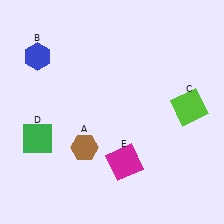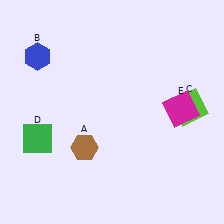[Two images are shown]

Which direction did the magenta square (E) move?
The magenta square (E) moved right.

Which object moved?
The magenta square (E) moved right.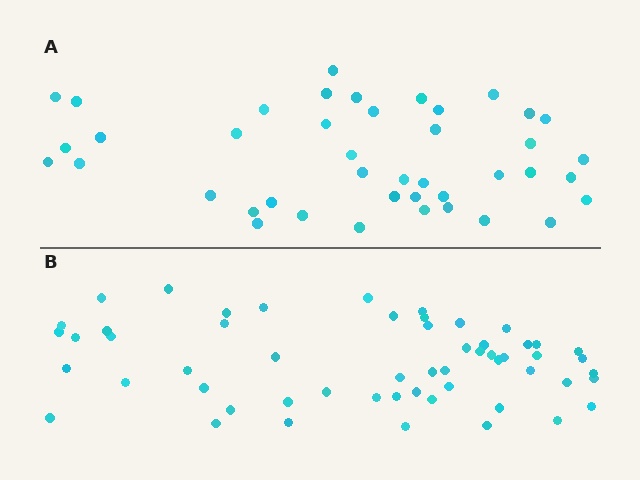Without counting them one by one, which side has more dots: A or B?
Region B (the bottom region) has more dots.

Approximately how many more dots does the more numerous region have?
Region B has approximately 15 more dots than region A.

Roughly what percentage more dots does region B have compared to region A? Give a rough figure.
About 35% more.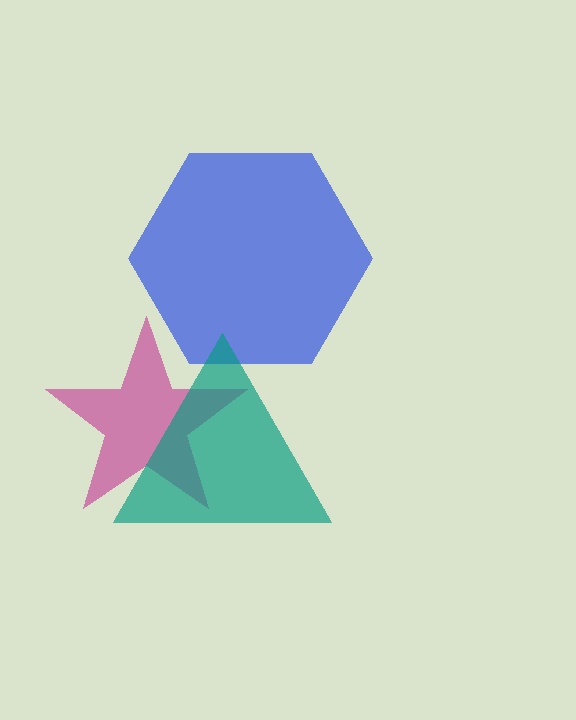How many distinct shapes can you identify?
There are 3 distinct shapes: a magenta star, a blue hexagon, a teal triangle.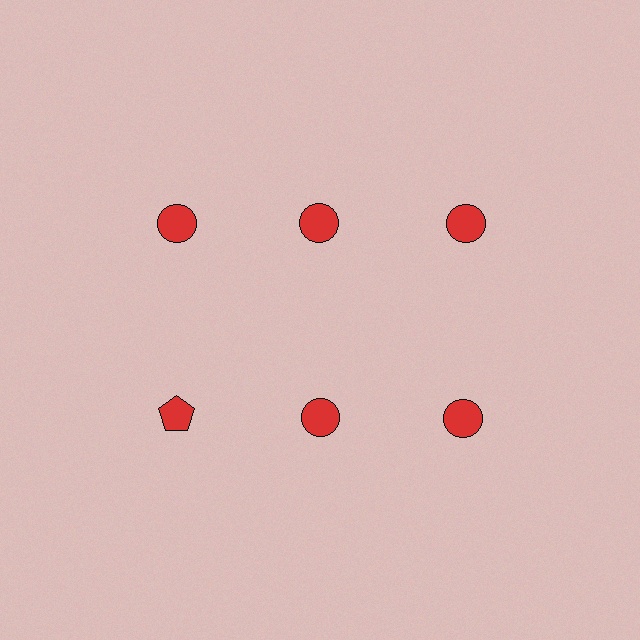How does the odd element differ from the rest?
It has a different shape: pentagon instead of circle.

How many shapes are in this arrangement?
There are 6 shapes arranged in a grid pattern.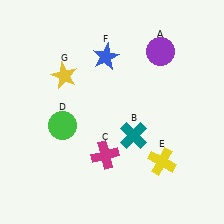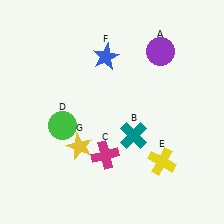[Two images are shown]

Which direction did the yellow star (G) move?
The yellow star (G) moved down.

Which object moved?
The yellow star (G) moved down.